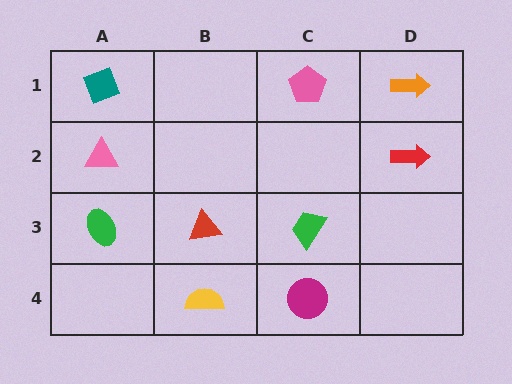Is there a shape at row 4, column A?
No, that cell is empty.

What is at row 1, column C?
A pink pentagon.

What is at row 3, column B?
A red triangle.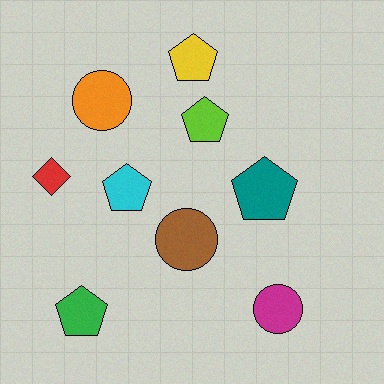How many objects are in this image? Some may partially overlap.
There are 9 objects.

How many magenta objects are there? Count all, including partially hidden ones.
There is 1 magenta object.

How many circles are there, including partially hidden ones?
There are 3 circles.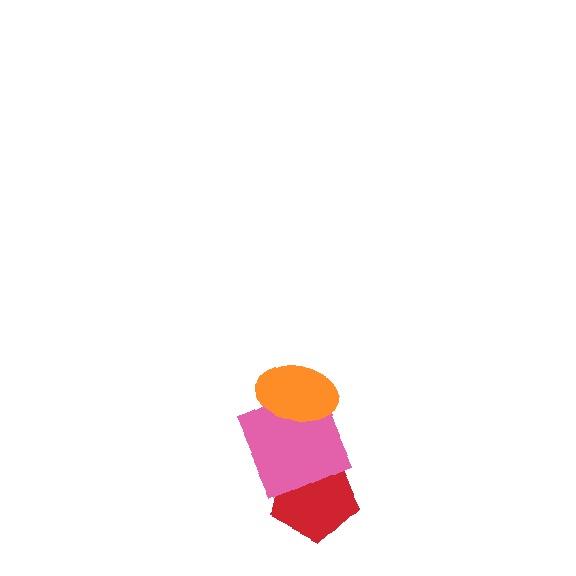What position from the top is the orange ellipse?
The orange ellipse is 1st from the top.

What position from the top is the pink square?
The pink square is 2nd from the top.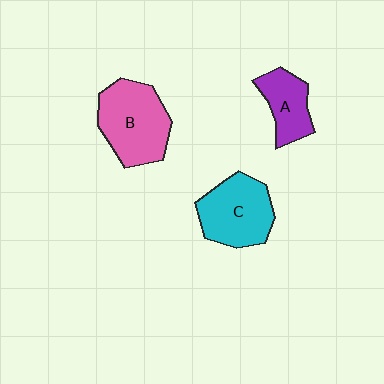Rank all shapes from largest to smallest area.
From largest to smallest: B (pink), C (cyan), A (purple).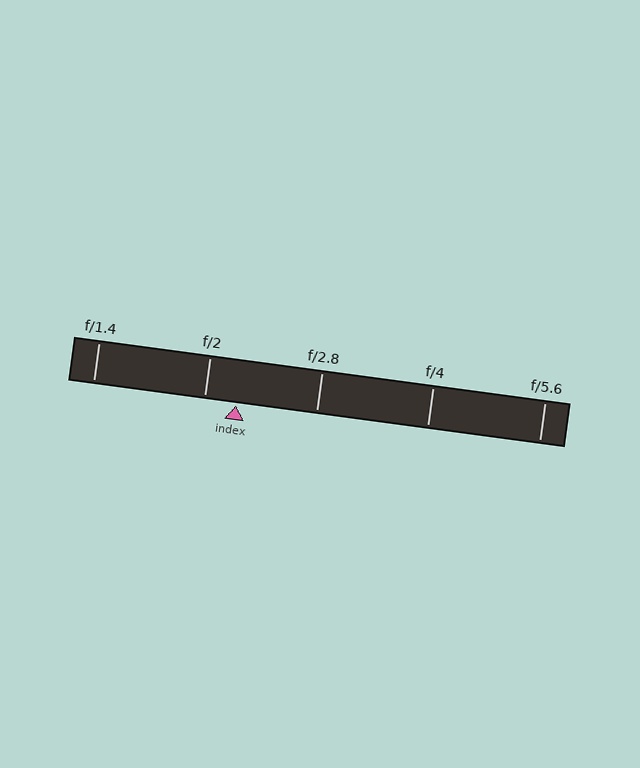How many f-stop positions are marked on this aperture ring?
There are 5 f-stop positions marked.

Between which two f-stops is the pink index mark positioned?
The index mark is between f/2 and f/2.8.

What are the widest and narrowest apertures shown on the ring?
The widest aperture shown is f/1.4 and the narrowest is f/5.6.